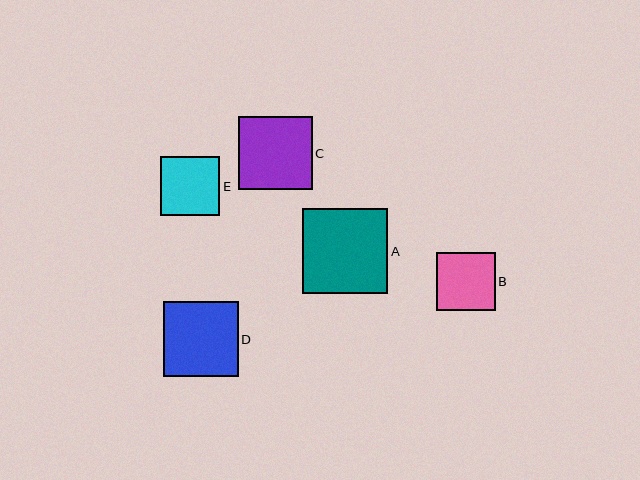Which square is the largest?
Square A is the largest with a size of approximately 85 pixels.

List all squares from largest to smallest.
From largest to smallest: A, D, C, E, B.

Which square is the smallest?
Square B is the smallest with a size of approximately 59 pixels.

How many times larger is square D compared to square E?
Square D is approximately 1.3 times the size of square E.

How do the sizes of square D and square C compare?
Square D and square C are approximately the same size.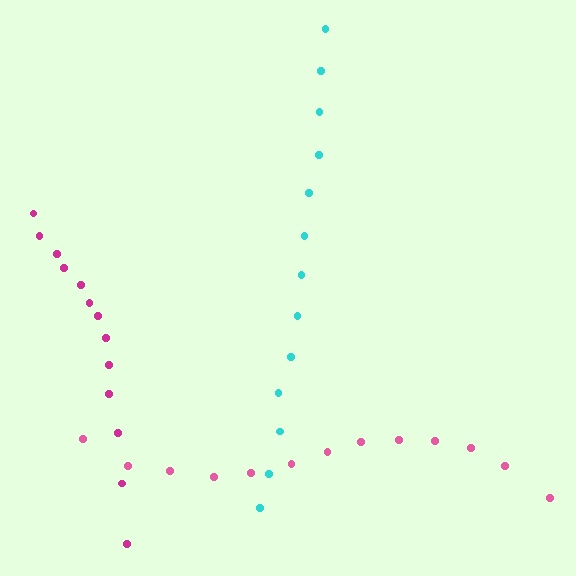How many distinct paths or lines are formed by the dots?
There are 3 distinct paths.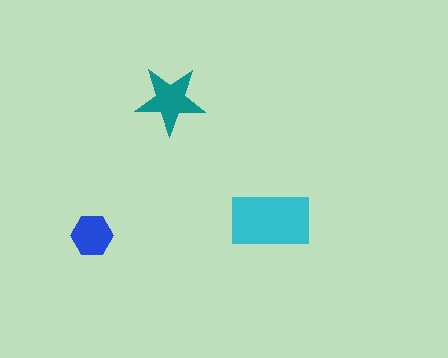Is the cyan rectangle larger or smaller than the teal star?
Larger.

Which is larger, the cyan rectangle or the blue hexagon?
The cyan rectangle.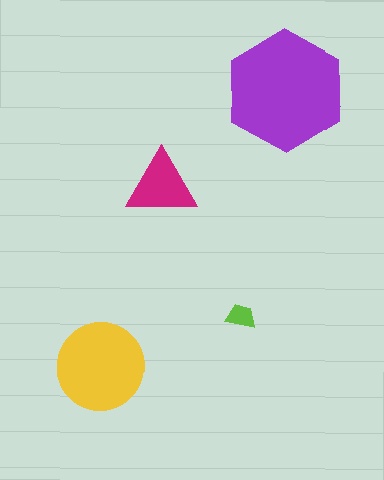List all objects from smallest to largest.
The lime trapezoid, the magenta triangle, the yellow circle, the purple hexagon.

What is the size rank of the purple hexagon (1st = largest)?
1st.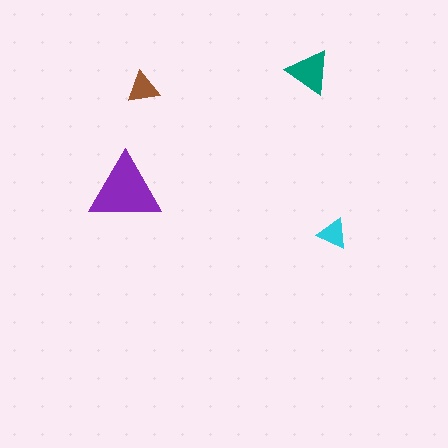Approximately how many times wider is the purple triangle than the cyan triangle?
About 2.5 times wider.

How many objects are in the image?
There are 4 objects in the image.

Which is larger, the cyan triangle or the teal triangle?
The teal one.